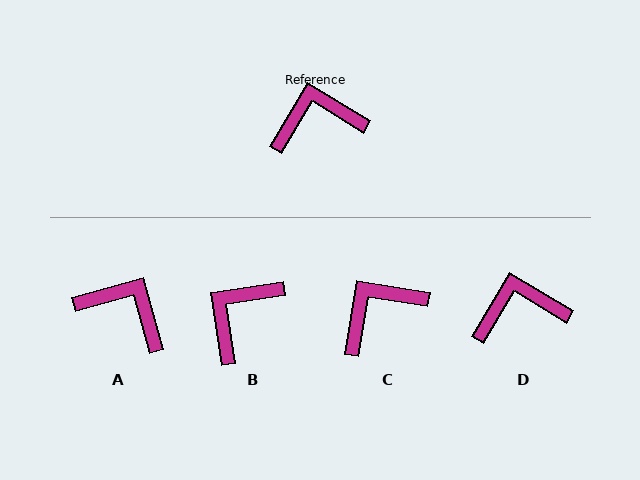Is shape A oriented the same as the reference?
No, it is off by about 44 degrees.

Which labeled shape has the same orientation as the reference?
D.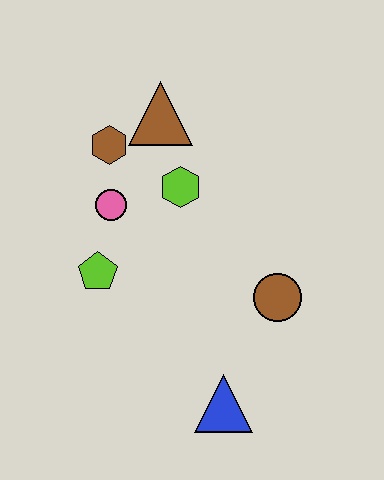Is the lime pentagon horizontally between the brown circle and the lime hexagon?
No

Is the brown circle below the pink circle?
Yes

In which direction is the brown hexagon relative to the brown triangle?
The brown hexagon is to the left of the brown triangle.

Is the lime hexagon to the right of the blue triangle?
No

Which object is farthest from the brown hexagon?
The blue triangle is farthest from the brown hexagon.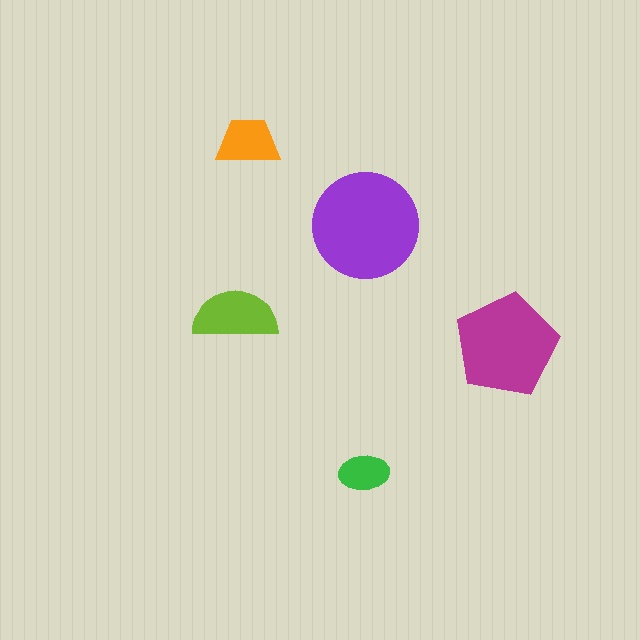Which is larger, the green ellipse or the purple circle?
The purple circle.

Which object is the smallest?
The green ellipse.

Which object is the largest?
The purple circle.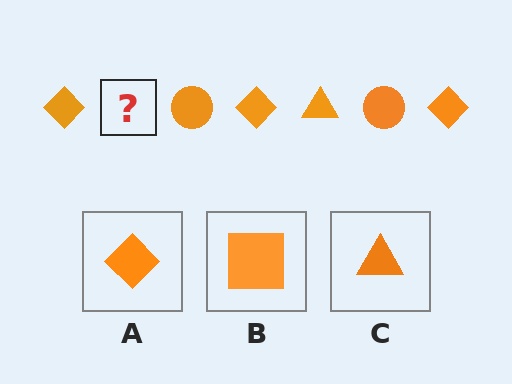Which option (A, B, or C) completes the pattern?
C.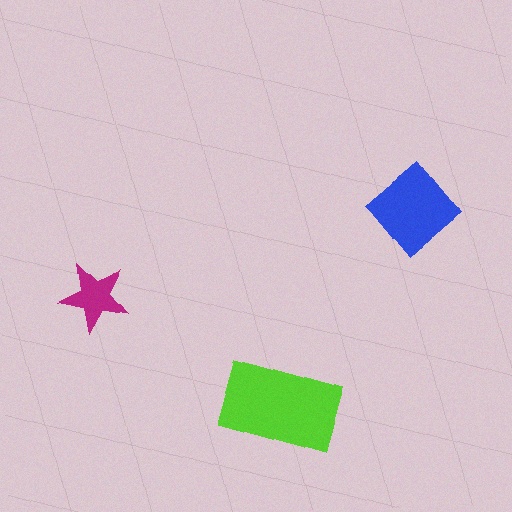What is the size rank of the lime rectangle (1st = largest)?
1st.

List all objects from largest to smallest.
The lime rectangle, the blue diamond, the magenta star.